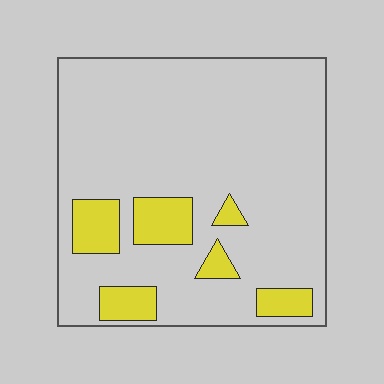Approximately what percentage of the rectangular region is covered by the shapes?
Approximately 15%.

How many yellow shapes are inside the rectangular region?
6.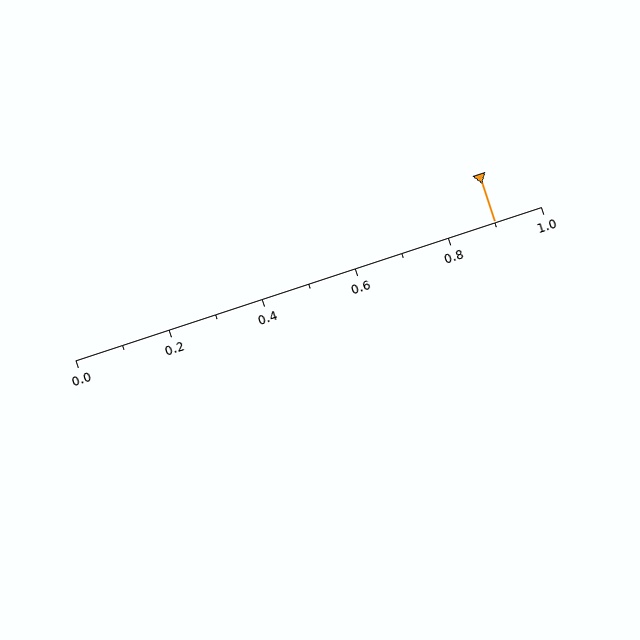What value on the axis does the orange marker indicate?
The marker indicates approximately 0.9.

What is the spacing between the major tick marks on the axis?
The major ticks are spaced 0.2 apart.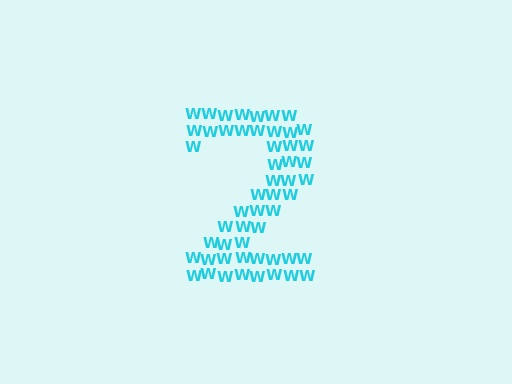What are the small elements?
The small elements are letter W's.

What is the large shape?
The large shape is the digit 2.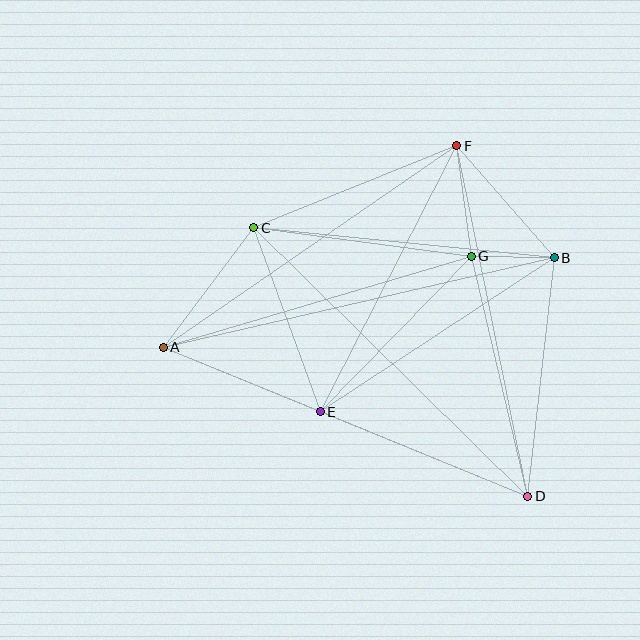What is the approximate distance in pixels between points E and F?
The distance between E and F is approximately 299 pixels.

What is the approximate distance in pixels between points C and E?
The distance between C and E is approximately 196 pixels.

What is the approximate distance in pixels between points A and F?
The distance between A and F is approximately 356 pixels.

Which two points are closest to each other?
Points B and G are closest to each other.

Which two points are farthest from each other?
Points A and B are farthest from each other.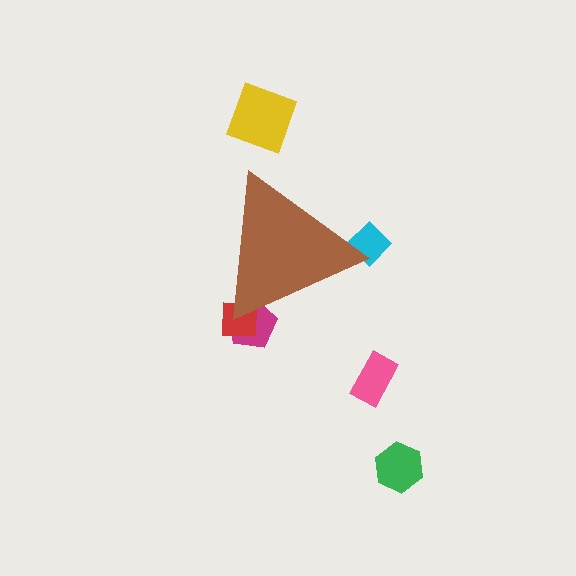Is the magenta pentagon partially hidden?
Yes, the magenta pentagon is partially hidden behind the brown triangle.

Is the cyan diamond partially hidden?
Yes, the cyan diamond is partially hidden behind the brown triangle.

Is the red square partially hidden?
Yes, the red square is partially hidden behind the brown triangle.